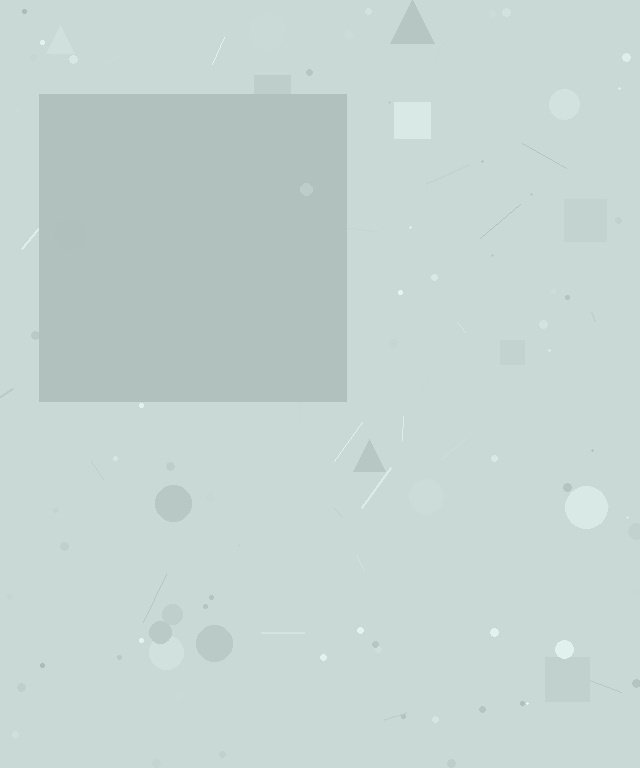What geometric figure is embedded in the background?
A square is embedded in the background.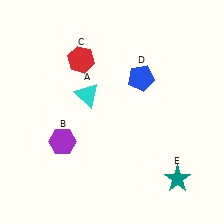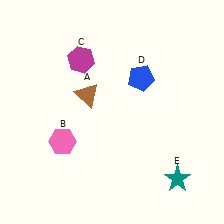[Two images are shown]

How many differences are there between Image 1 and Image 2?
There are 3 differences between the two images.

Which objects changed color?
A changed from cyan to brown. B changed from purple to pink. C changed from red to magenta.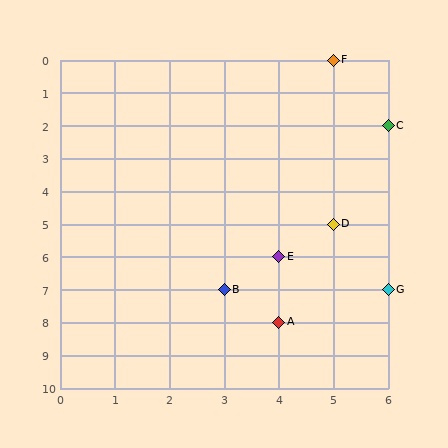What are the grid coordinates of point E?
Point E is at grid coordinates (4, 6).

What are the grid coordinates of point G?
Point G is at grid coordinates (6, 7).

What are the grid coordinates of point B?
Point B is at grid coordinates (3, 7).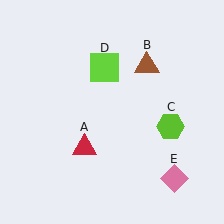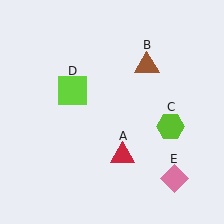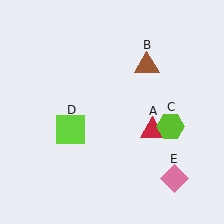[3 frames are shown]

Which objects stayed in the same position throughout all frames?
Brown triangle (object B) and lime hexagon (object C) and pink diamond (object E) remained stationary.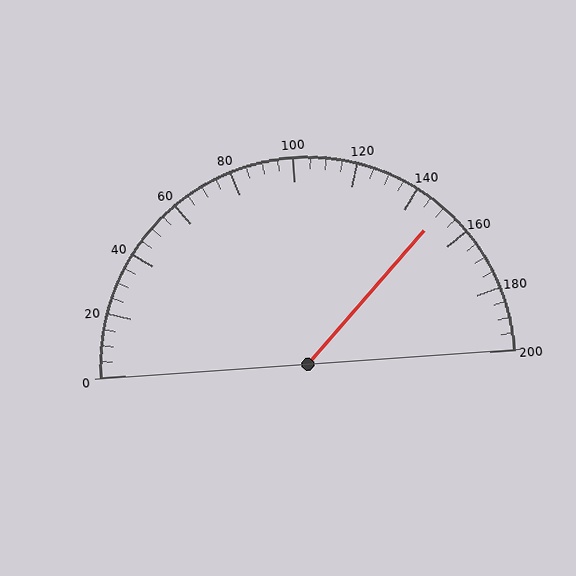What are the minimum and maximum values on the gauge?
The gauge ranges from 0 to 200.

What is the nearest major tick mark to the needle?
The nearest major tick mark is 160.